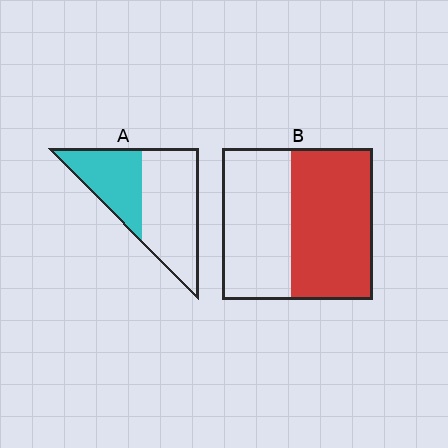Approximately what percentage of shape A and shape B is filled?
A is approximately 40% and B is approximately 55%.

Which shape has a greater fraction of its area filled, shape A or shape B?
Shape B.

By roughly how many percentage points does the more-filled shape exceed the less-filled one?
By roughly 15 percentage points (B over A).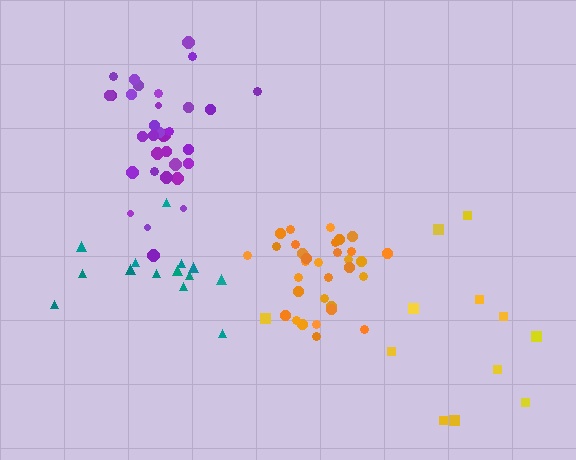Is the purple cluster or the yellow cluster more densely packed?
Purple.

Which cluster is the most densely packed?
Orange.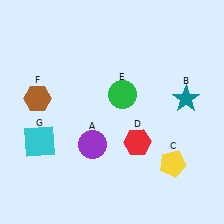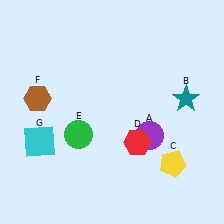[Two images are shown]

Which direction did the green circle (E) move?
The green circle (E) moved left.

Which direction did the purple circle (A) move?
The purple circle (A) moved right.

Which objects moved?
The objects that moved are: the purple circle (A), the green circle (E).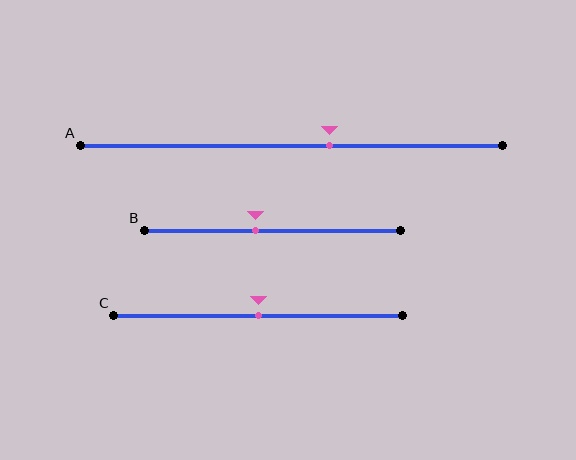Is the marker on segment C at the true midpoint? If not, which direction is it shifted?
Yes, the marker on segment C is at the true midpoint.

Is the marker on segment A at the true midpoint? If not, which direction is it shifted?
No, the marker on segment A is shifted to the right by about 9% of the segment length.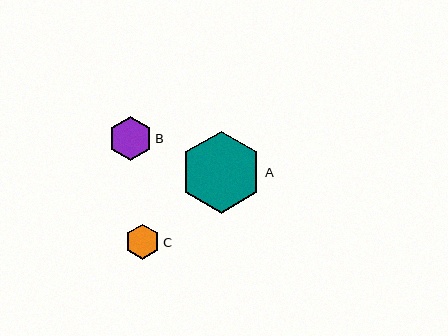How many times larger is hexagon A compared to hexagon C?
Hexagon A is approximately 2.3 times the size of hexagon C.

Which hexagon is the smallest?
Hexagon C is the smallest with a size of approximately 35 pixels.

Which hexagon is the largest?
Hexagon A is the largest with a size of approximately 82 pixels.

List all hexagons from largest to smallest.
From largest to smallest: A, B, C.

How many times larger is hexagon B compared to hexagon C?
Hexagon B is approximately 1.3 times the size of hexagon C.